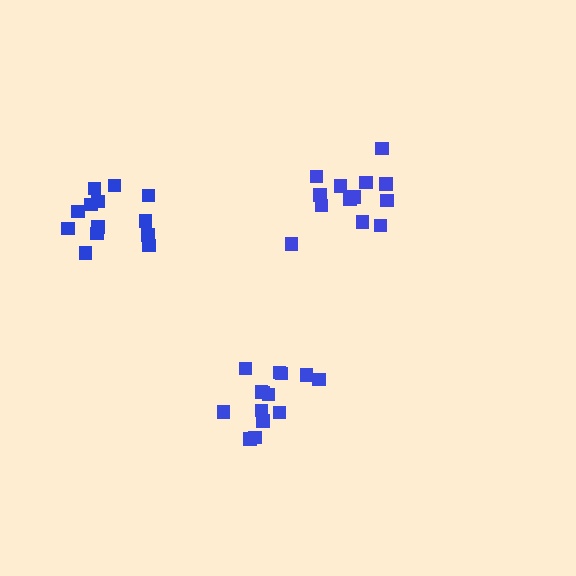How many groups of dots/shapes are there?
There are 3 groups.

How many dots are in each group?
Group 1: 15 dots, Group 2: 13 dots, Group 3: 13 dots (41 total).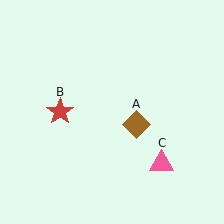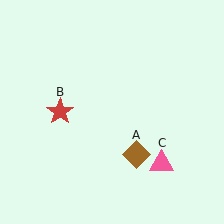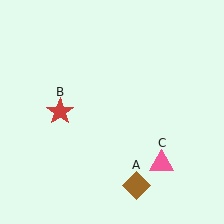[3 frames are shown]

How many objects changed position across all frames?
1 object changed position: brown diamond (object A).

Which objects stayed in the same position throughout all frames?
Red star (object B) and pink triangle (object C) remained stationary.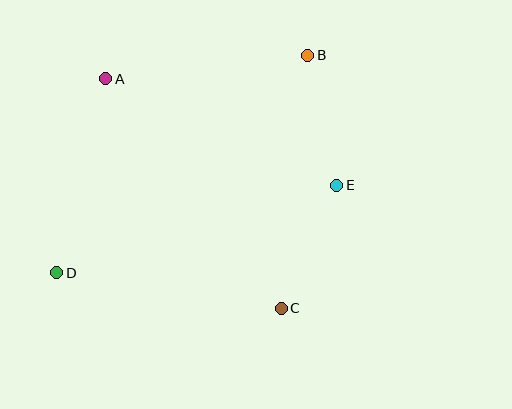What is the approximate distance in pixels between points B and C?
The distance between B and C is approximately 254 pixels.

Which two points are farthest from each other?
Points B and D are farthest from each other.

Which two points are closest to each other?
Points B and E are closest to each other.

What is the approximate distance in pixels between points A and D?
The distance between A and D is approximately 200 pixels.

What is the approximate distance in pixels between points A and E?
The distance between A and E is approximately 254 pixels.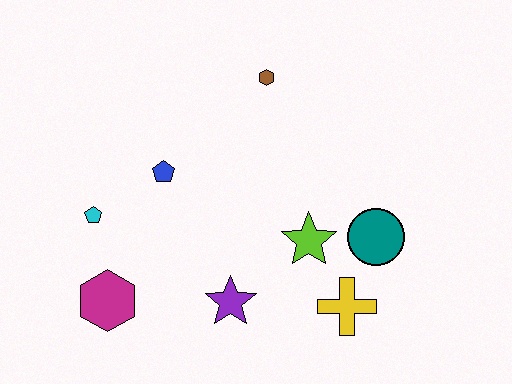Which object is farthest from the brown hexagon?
The magenta hexagon is farthest from the brown hexagon.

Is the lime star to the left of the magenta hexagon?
No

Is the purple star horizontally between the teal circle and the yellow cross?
No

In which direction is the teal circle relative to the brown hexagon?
The teal circle is below the brown hexagon.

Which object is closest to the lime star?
The teal circle is closest to the lime star.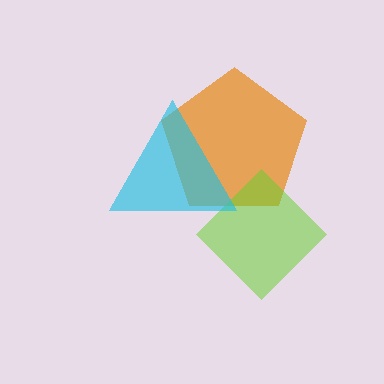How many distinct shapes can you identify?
There are 3 distinct shapes: an orange pentagon, a lime diamond, a cyan triangle.